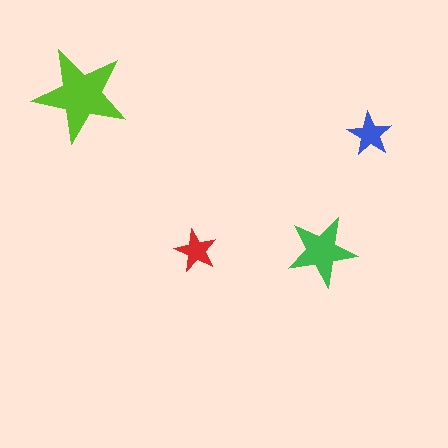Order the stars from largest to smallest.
the lime one, the green one, the blue one, the red one.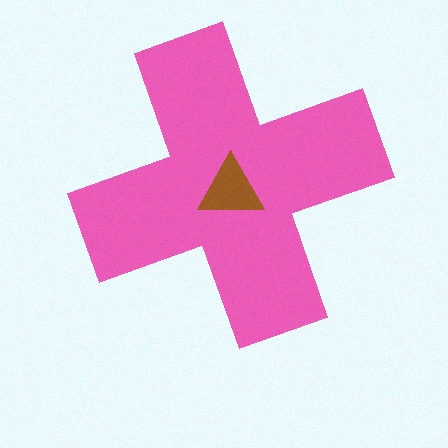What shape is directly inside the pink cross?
The brown triangle.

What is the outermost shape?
The pink cross.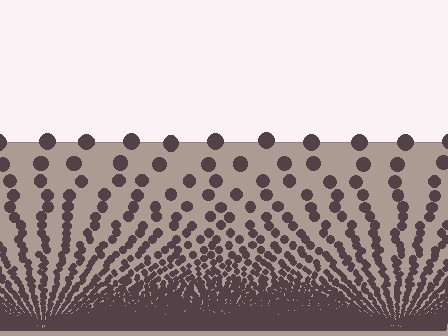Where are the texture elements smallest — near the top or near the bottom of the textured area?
Near the bottom.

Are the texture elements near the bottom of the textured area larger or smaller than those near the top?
Smaller. The gradient is inverted — elements near the bottom are smaller and denser.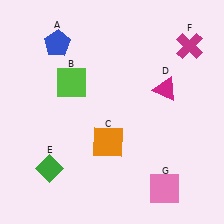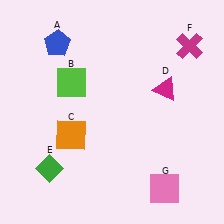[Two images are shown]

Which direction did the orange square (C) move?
The orange square (C) moved left.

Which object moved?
The orange square (C) moved left.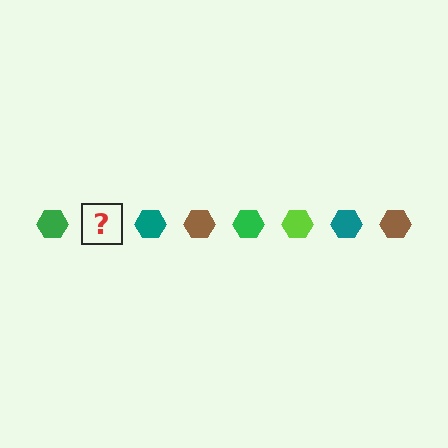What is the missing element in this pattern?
The missing element is a lime hexagon.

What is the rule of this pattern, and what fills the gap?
The rule is that the pattern cycles through green, lime, teal, brown hexagons. The gap should be filled with a lime hexagon.